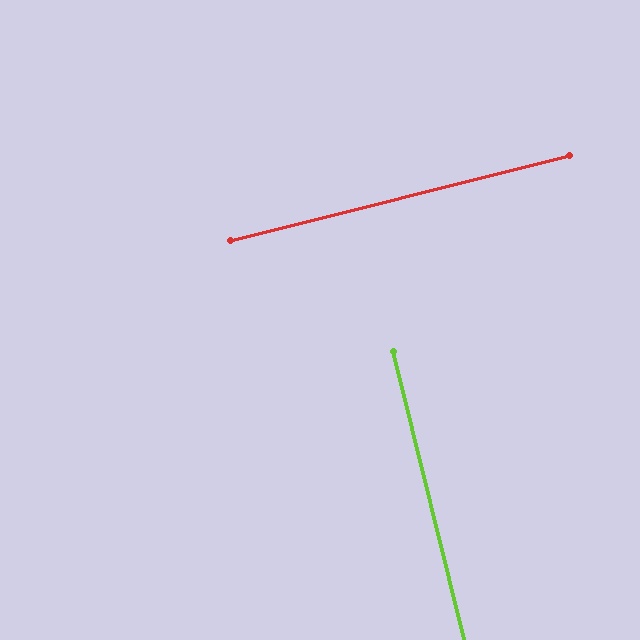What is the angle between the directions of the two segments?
Approximately 90 degrees.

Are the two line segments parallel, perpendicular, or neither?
Perpendicular — they meet at approximately 90°.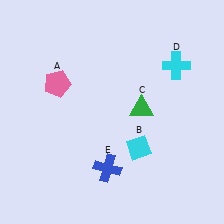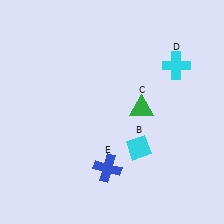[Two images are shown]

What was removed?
The pink pentagon (A) was removed in Image 2.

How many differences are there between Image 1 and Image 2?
There is 1 difference between the two images.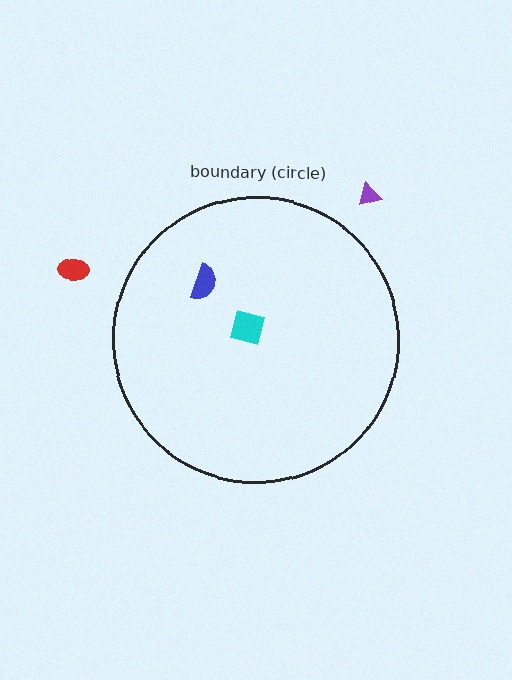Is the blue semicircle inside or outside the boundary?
Inside.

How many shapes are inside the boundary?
2 inside, 2 outside.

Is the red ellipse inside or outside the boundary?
Outside.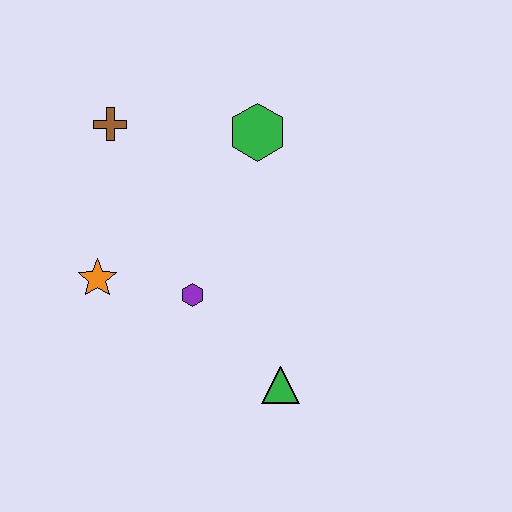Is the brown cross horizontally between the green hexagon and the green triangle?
No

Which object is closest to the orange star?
The purple hexagon is closest to the orange star.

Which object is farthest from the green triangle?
The brown cross is farthest from the green triangle.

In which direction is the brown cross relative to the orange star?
The brown cross is above the orange star.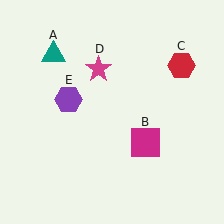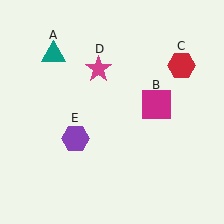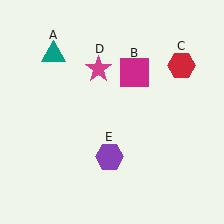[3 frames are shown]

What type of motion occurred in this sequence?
The magenta square (object B), purple hexagon (object E) rotated counterclockwise around the center of the scene.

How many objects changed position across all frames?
2 objects changed position: magenta square (object B), purple hexagon (object E).